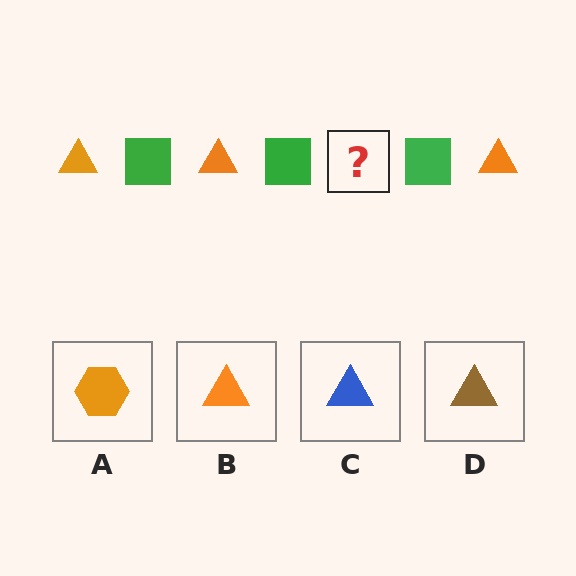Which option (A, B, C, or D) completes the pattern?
B.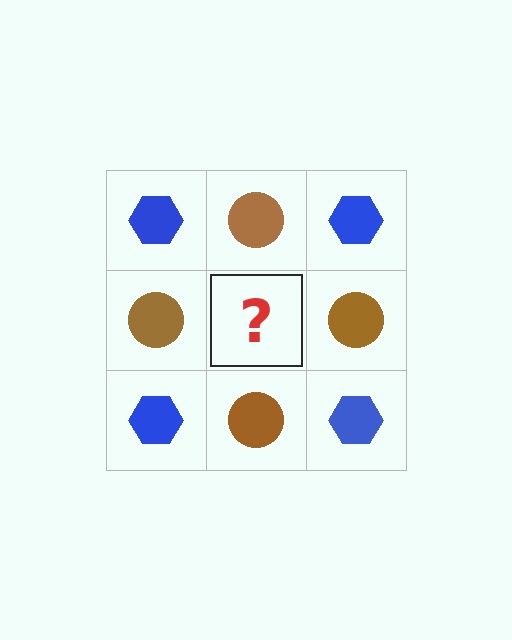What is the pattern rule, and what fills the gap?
The rule is that it alternates blue hexagon and brown circle in a checkerboard pattern. The gap should be filled with a blue hexagon.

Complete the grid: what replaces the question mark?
The question mark should be replaced with a blue hexagon.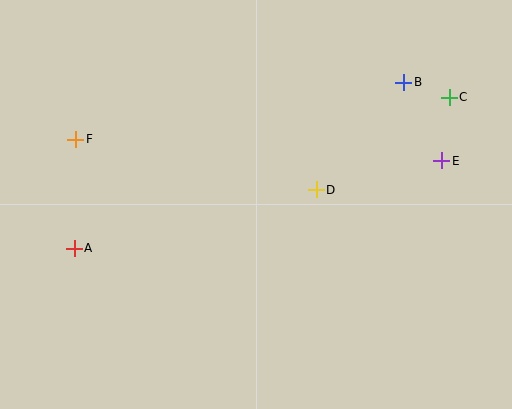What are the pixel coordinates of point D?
Point D is at (316, 190).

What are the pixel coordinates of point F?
Point F is at (76, 139).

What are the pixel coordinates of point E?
Point E is at (442, 161).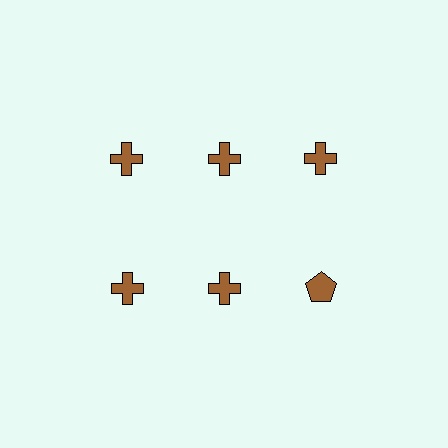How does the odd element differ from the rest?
It has a different shape: pentagon instead of cross.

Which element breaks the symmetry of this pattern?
The brown pentagon in the second row, center column breaks the symmetry. All other shapes are brown crosses.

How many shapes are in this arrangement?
There are 6 shapes arranged in a grid pattern.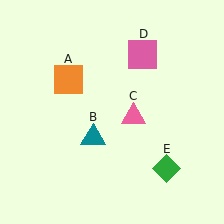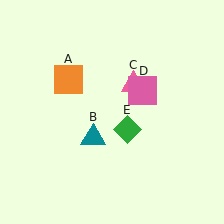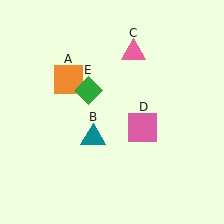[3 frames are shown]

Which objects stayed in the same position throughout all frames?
Orange square (object A) and teal triangle (object B) remained stationary.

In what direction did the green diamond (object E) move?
The green diamond (object E) moved up and to the left.